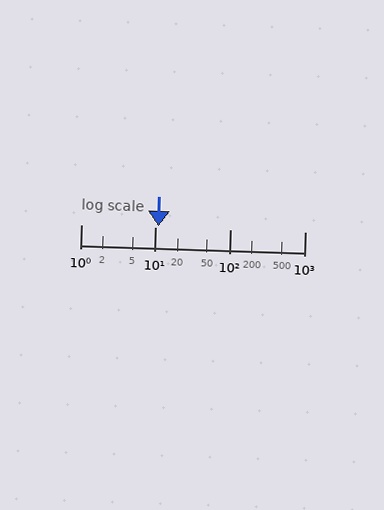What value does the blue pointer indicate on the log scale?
The pointer indicates approximately 11.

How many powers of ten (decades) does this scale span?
The scale spans 3 decades, from 1 to 1000.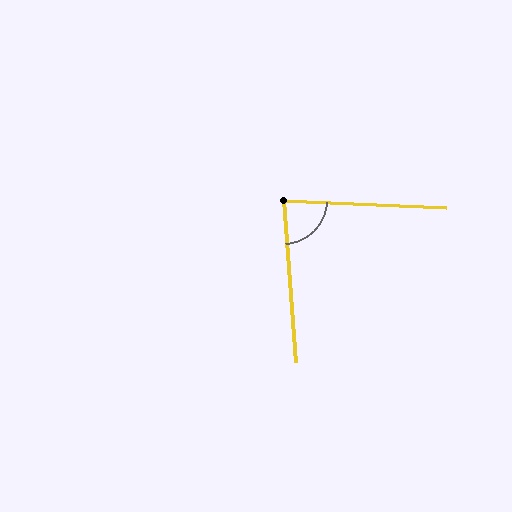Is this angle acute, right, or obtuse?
It is acute.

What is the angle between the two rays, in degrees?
Approximately 83 degrees.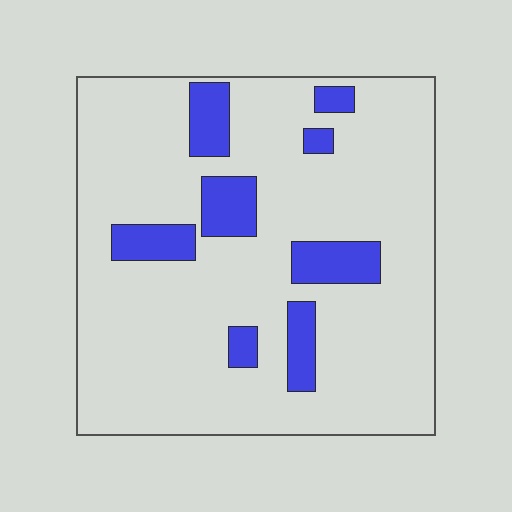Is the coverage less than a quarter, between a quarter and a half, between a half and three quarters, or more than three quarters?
Less than a quarter.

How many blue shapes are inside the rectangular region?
8.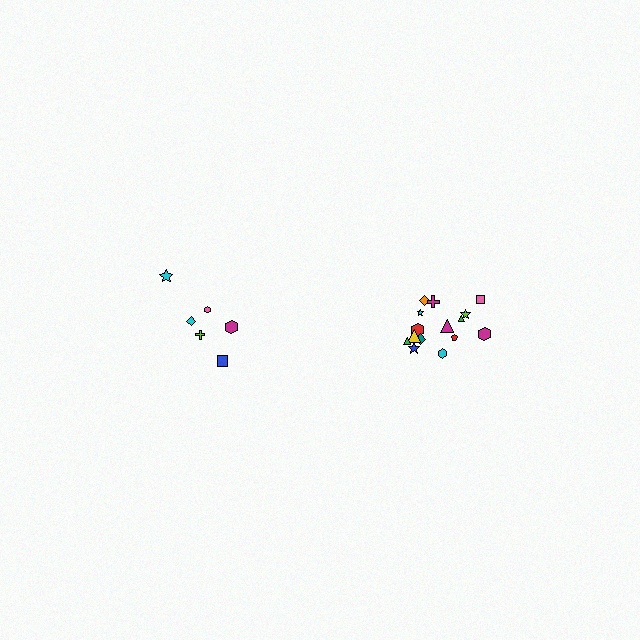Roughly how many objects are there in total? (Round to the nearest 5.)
Roughly 20 objects in total.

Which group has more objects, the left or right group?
The right group.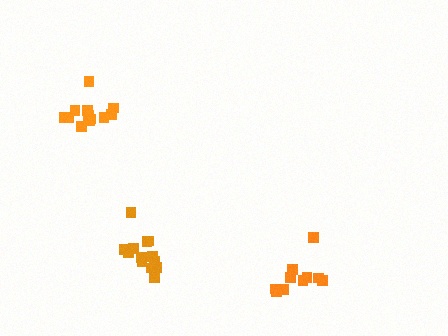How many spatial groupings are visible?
There are 3 spatial groupings.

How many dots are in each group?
Group 1: 14 dots, Group 2: 12 dots, Group 3: 10 dots (36 total).